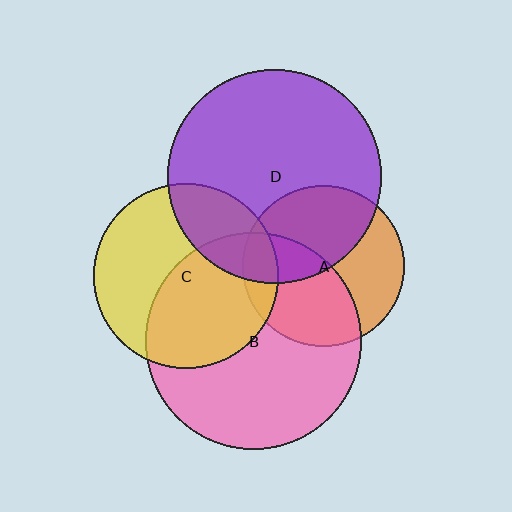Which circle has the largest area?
Circle B (pink).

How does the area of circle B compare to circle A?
Approximately 1.8 times.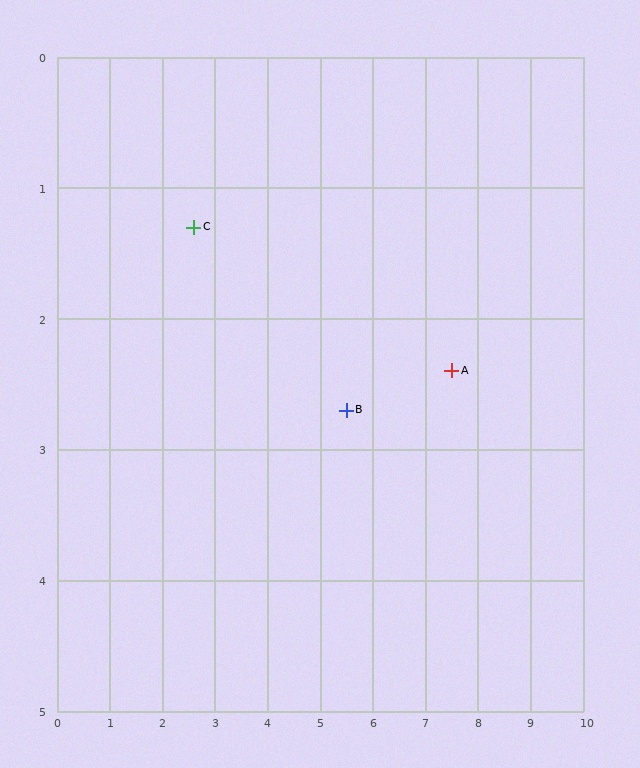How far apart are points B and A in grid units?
Points B and A are about 2.0 grid units apart.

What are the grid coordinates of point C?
Point C is at approximately (2.6, 1.3).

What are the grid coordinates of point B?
Point B is at approximately (5.5, 2.7).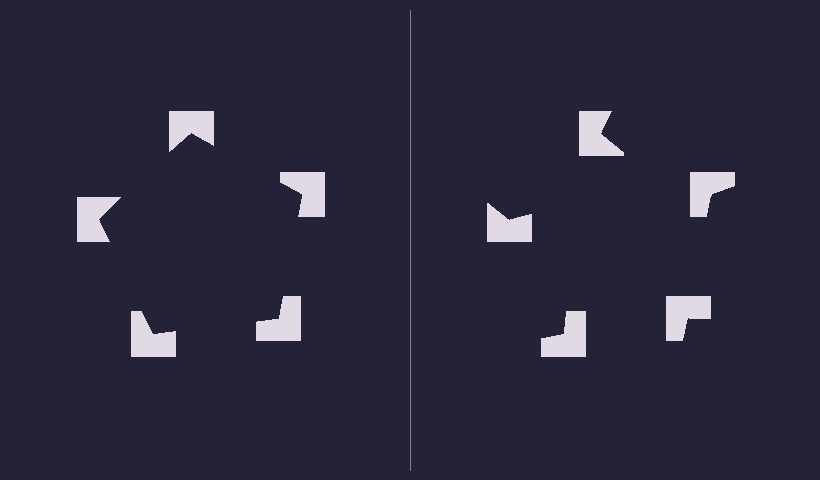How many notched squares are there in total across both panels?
10 — 5 on each side.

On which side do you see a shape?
An illusory pentagon appears on the left side. On the right side the wedge cuts are rotated, so no coherent shape forms.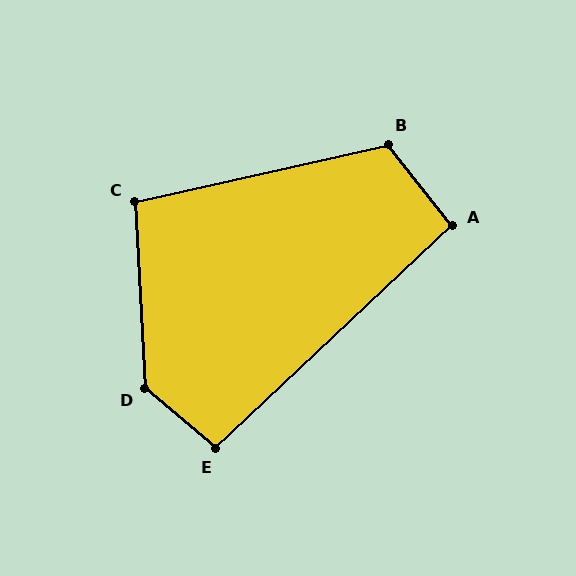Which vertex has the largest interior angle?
D, at approximately 132 degrees.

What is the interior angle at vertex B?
Approximately 115 degrees (obtuse).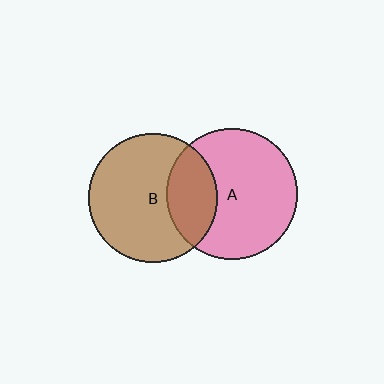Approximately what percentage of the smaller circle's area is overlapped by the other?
Approximately 30%.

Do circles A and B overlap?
Yes.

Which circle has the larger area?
Circle A (pink).